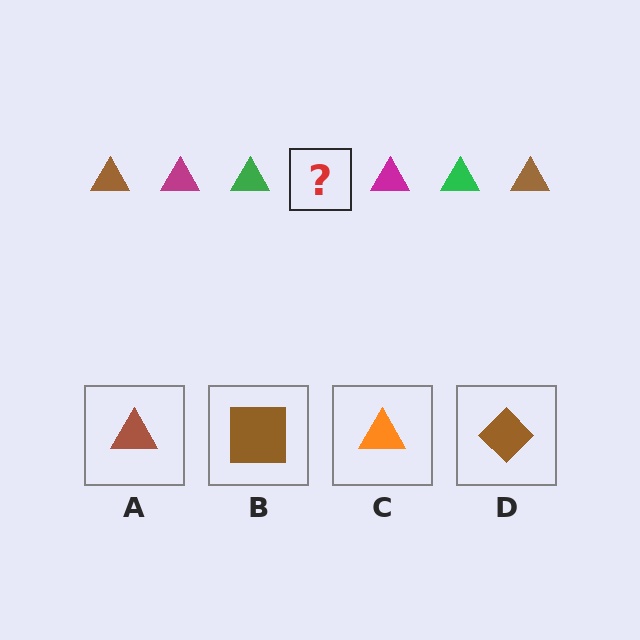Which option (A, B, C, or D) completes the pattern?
A.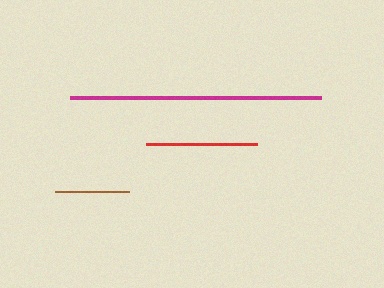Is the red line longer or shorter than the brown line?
The red line is longer than the brown line.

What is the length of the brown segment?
The brown segment is approximately 74 pixels long.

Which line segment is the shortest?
The brown line is the shortest at approximately 74 pixels.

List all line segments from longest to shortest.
From longest to shortest: magenta, red, brown.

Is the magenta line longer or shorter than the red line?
The magenta line is longer than the red line.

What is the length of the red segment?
The red segment is approximately 111 pixels long.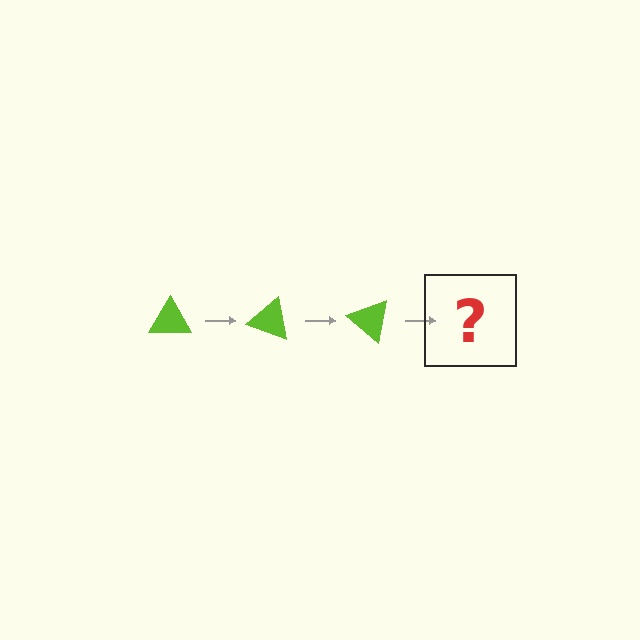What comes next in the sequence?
The next element should be a lime triangle rotated 60 degrees.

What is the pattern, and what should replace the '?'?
The pattern is that the triangle rotates 20 degrees each step. The '?' should be a lime triangle rotated 60 degrees.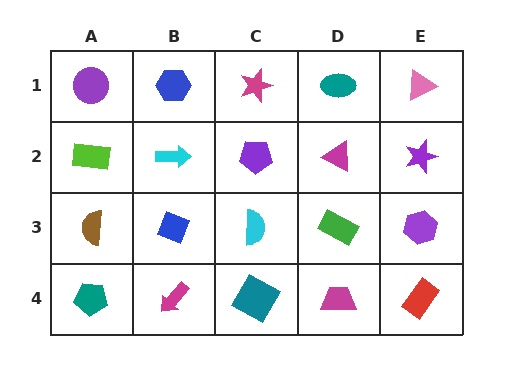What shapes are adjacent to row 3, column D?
A magenta triangle (row 2, column D), a magenta trapezoid (row 4, column D), a cyan semicircle (row 3, column C), a purple hexagon (row 3, column E).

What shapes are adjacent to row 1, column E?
A purple star (row 2, column E), a teal ellipse (row 1, column D).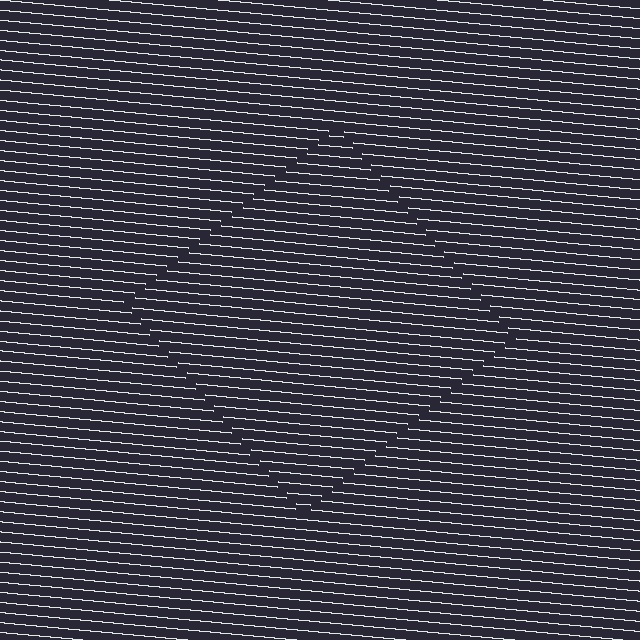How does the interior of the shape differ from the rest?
The interior of the shape contains the same grating, shifted by half a period — the contour is defined by the phase discontinuity where line-ends from the inner and outer gratings abut.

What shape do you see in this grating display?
An illusory square. The interior of the shape contains the same grating, shifted by half a period — the contour is defined by the phase discontinuity where line-ends from the inner and outer gratings abut.